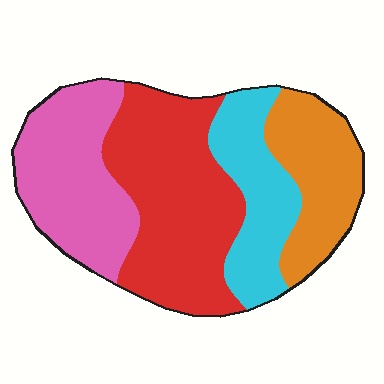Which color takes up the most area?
Red, at roughly 35%.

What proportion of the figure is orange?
Orange covers about 20% of the figure.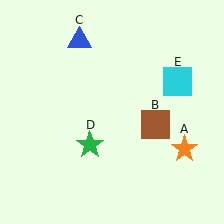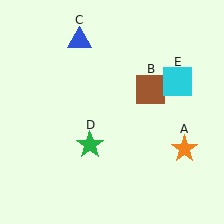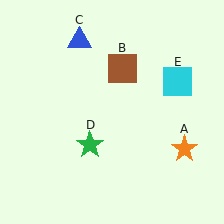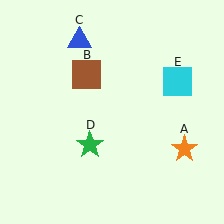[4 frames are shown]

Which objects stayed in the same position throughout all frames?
Orange star (object A) and blue triangle (object C) and green star (object D) and cyan square (object E) remained stationary.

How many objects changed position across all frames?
1 object changed position: brown square (object B).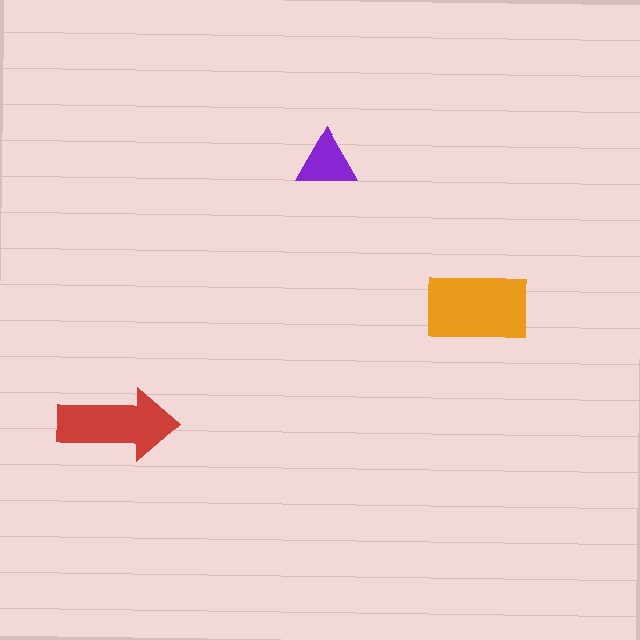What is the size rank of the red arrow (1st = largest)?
2nd.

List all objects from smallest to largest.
The purple triangle, the red arrow, the orange rectangle.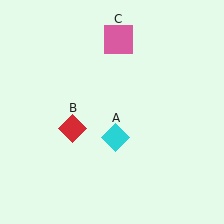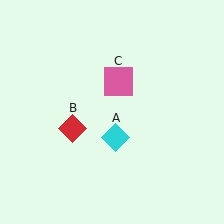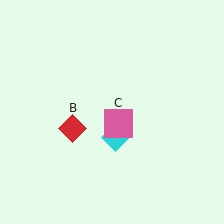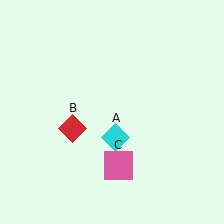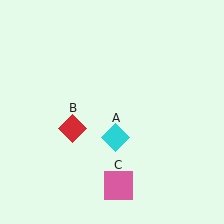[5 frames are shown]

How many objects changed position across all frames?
1 object changed position: pink square (object C).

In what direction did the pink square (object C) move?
The pink square (object C) moved down.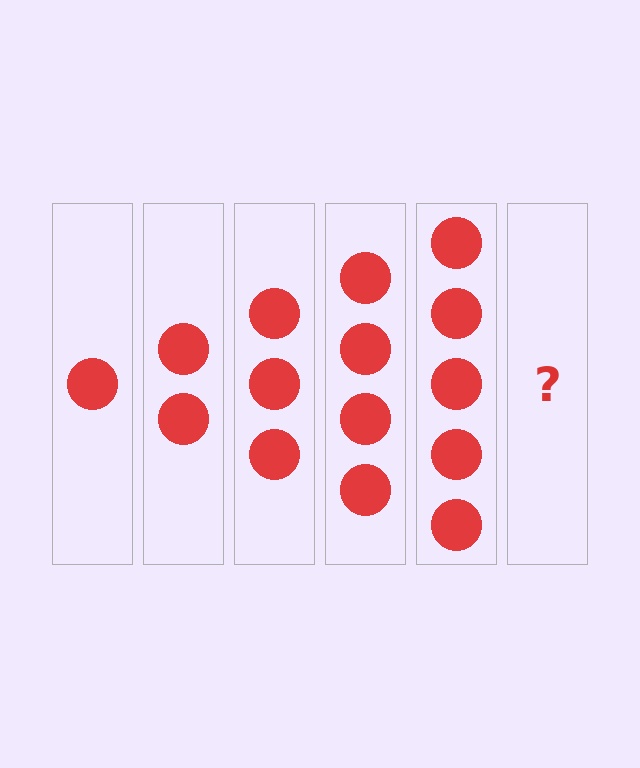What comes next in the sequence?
The next element should be 6 circles.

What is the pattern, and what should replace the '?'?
The pattern is that each step adds one more circle. The '?' should be 6 circles.